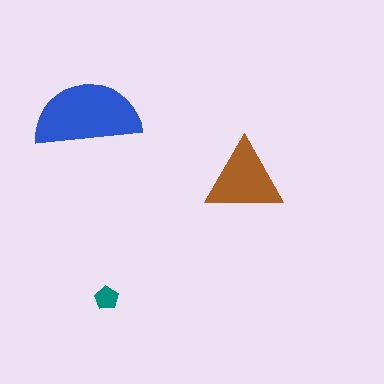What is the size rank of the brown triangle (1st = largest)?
2nd.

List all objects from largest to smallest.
The blue semicircle, the brown triangle, the teal pentagon.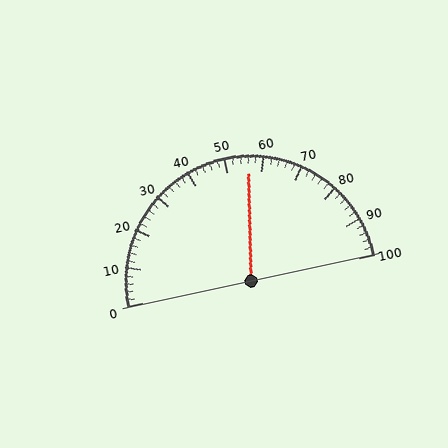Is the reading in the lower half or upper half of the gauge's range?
The reading is in the upper half of the range (0 to 100).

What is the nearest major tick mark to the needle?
The nearest major tick mark is 60.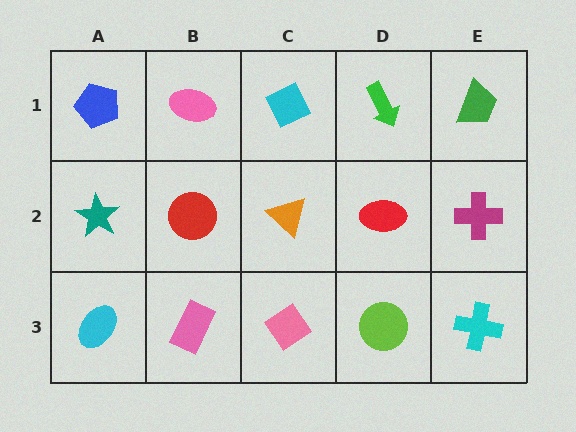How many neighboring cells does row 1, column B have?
3.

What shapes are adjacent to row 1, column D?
A red ellipse (row 2, column D), a cyan diamond (row 1, column C), a green trapezoid (row 1, column E).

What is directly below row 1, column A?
A teal star.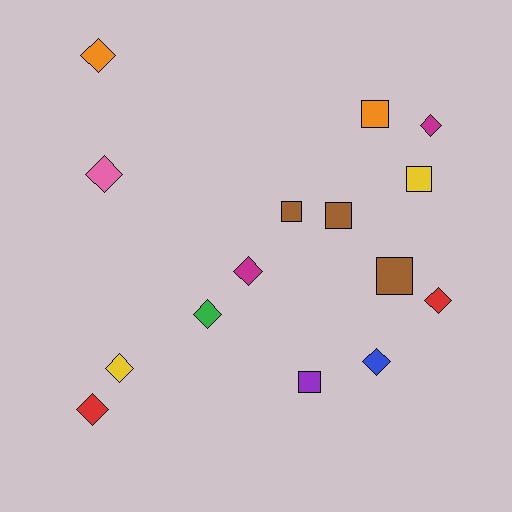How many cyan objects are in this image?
There are no cyan objects.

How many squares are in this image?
There are 6 squares.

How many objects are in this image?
There are 15 objects.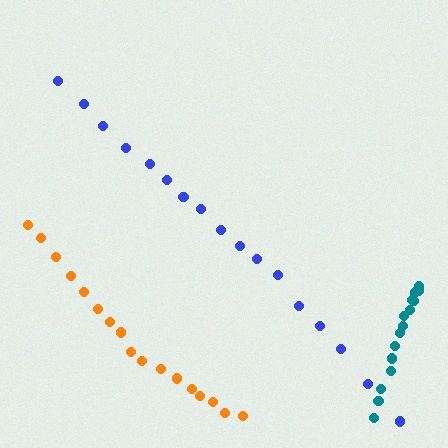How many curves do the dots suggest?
There are 3 distinct paths.